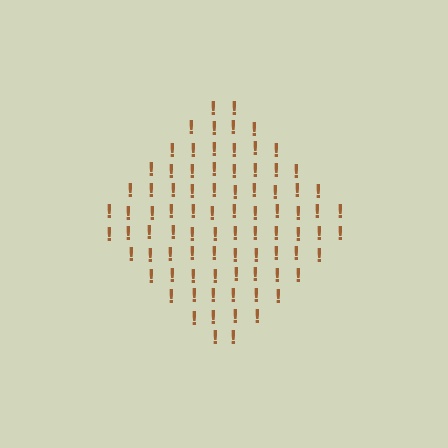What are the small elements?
The small elements are exclamation marks.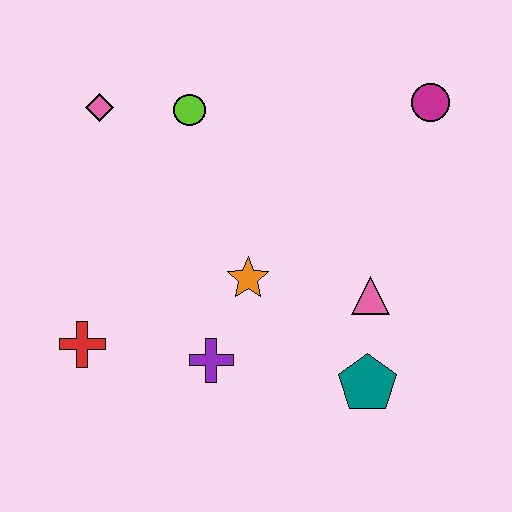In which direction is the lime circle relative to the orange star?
The lime circle is above the orange star.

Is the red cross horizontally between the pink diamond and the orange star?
No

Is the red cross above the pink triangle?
No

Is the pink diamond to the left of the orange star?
Yes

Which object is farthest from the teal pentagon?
The pink diamond is farthest from the teal pentagon.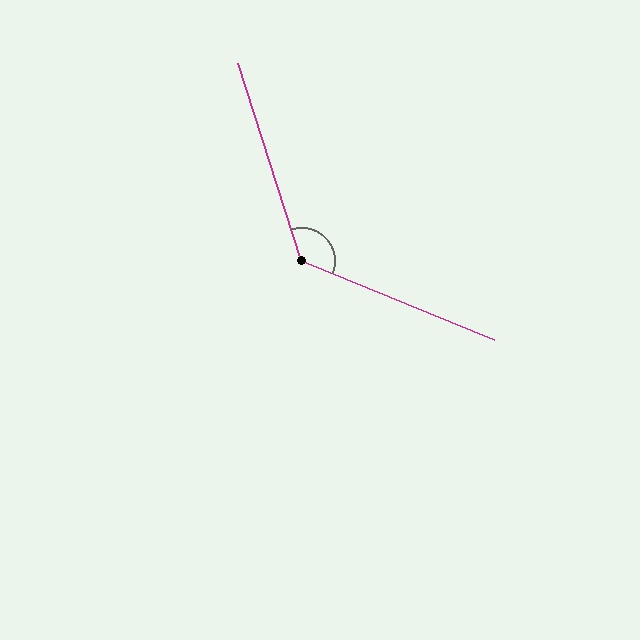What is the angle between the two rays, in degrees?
Approximately 130 degrees.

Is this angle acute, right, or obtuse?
It is obtuse.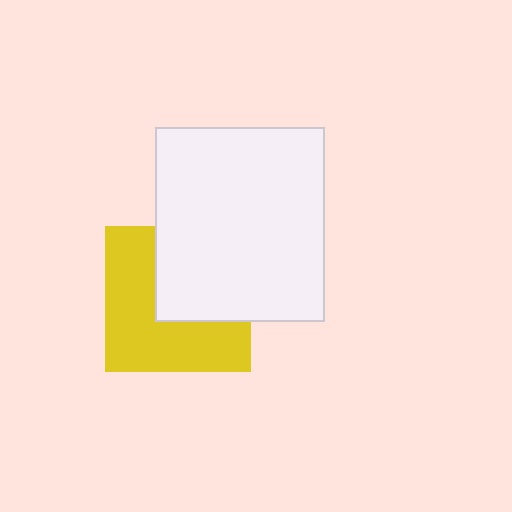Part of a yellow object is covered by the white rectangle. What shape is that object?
It is a square.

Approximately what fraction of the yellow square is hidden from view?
Roughly 43% of the yellow square is hidden behind the white rectangle.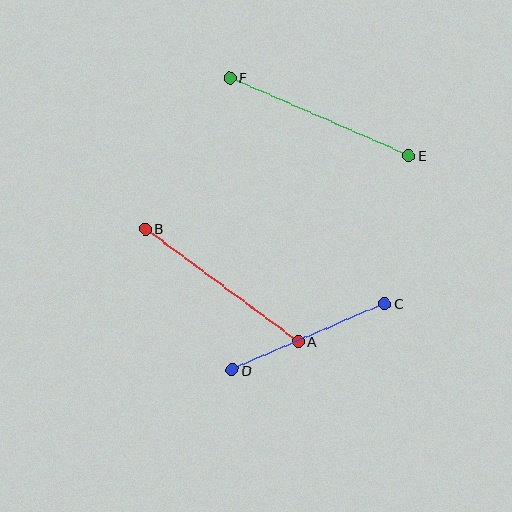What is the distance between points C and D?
The distance is approximately 166 pixels.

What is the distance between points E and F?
The distance is approximately 195 pixels.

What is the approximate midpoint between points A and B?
The midpoint is at approximately (222, 285) pixels.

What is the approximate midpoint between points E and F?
The midpoint is at approximately (319, 116) pixels.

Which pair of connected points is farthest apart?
Points E and F are farthest apart.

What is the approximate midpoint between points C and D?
The midpoint is at approximately (309, 337) pixels.